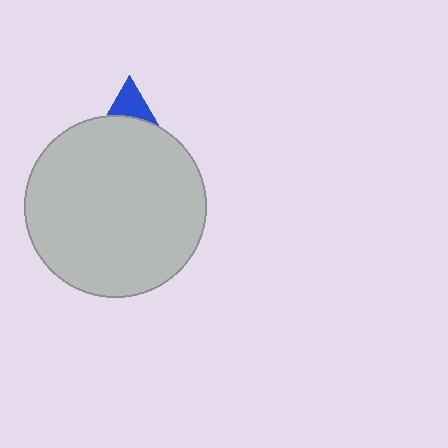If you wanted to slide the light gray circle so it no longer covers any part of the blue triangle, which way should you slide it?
Slide it down — that is the most direct way to separate the two shapes.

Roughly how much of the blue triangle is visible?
A small part of it is visible (roughly 30%).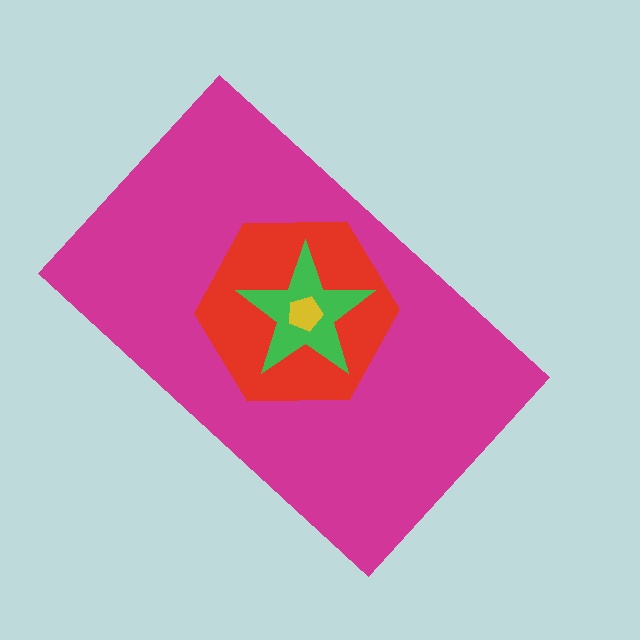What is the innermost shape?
The yellow pentagon.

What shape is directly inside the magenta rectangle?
The red hexagon.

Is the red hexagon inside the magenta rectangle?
Yes.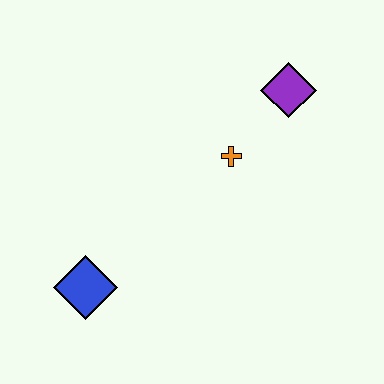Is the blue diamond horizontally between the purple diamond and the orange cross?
No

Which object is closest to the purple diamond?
The orange cross is closest to the purple diamond.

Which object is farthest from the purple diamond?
The blue diamond is farthest from the purple diamond.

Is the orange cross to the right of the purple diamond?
No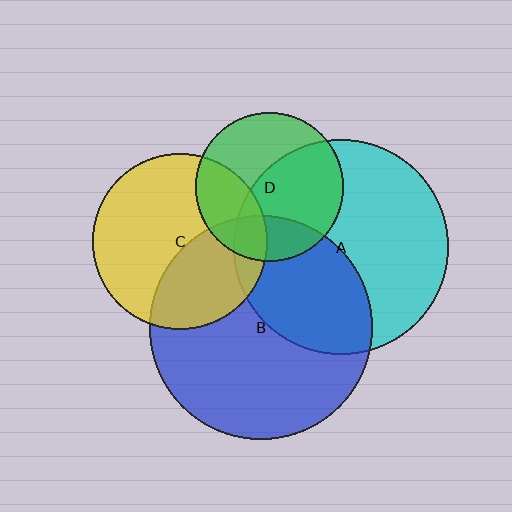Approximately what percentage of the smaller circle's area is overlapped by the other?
Approximately 10%.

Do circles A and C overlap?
Yes.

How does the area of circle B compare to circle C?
Approximately 1.6 times.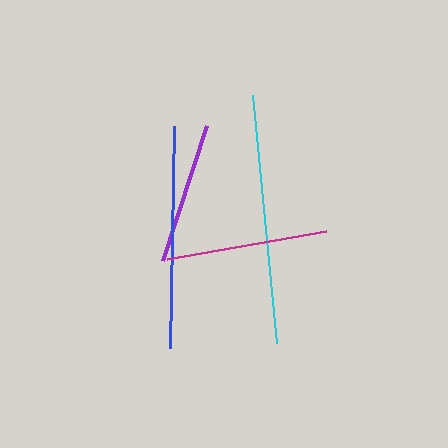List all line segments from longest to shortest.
From longest to shortest: cyan, blue, magenta, purple.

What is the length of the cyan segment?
The cyan segment is approximately 249 pixels long.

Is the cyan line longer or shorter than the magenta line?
The cyan line is longer than the magenta line.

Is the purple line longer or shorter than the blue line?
The blue line is longer than the purple line.